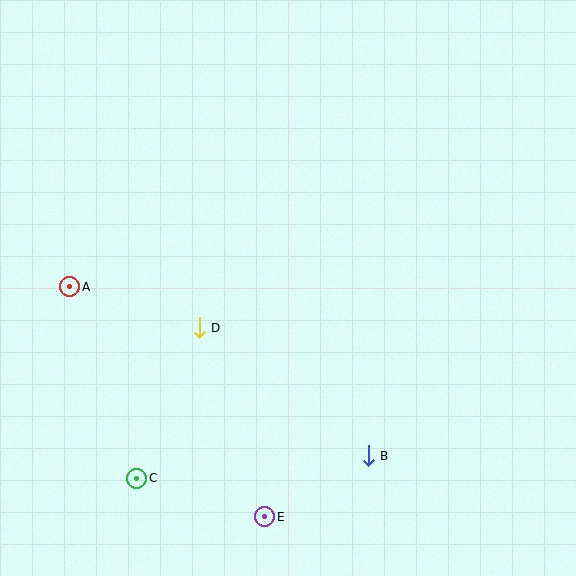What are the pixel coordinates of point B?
Point B is at (368, 455).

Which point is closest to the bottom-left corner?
Point C is closest to the bottom-left corner.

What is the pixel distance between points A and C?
The distance between A and C is 203 pixels.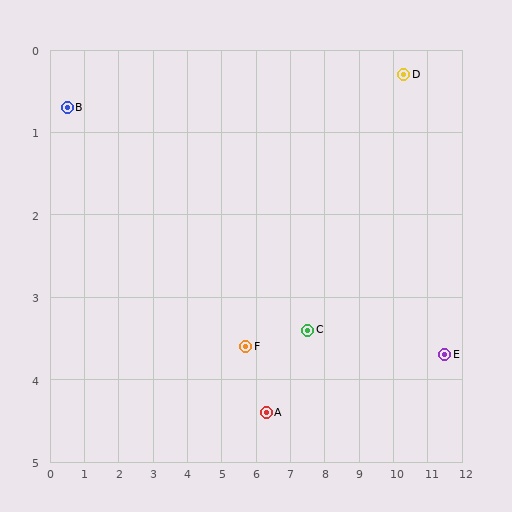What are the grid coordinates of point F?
Point F is at approximately (5.7, 3.6).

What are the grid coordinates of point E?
Point E is at approximately (11.5, 3.7).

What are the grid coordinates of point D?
Point D is at approximately (10.3, 0.3).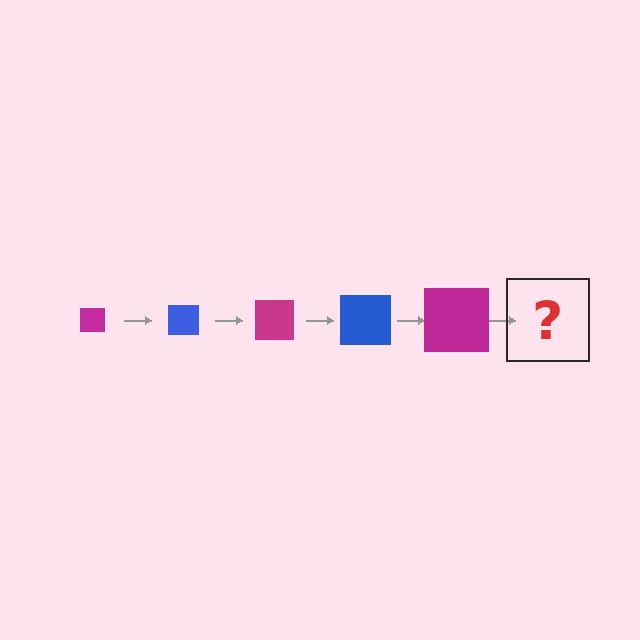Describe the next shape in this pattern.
It should be a blue square, larger than the previous one.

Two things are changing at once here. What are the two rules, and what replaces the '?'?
The two rules are that the square grows larger each step and the color cycles through magenta and blue. The '?' should be a blue square, larger than the previous one.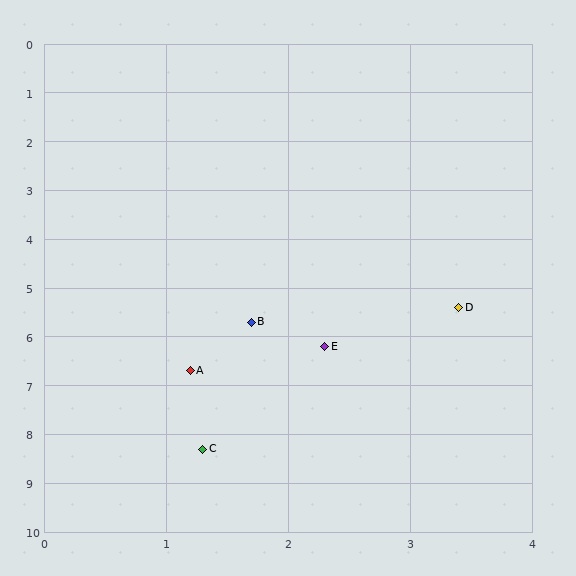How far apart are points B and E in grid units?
Points B and E are about 0.8 grid units apart.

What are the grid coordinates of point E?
Point E is at approximately (2.3, 6.2).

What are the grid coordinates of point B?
Point B is at approximately (1.7, 5.7).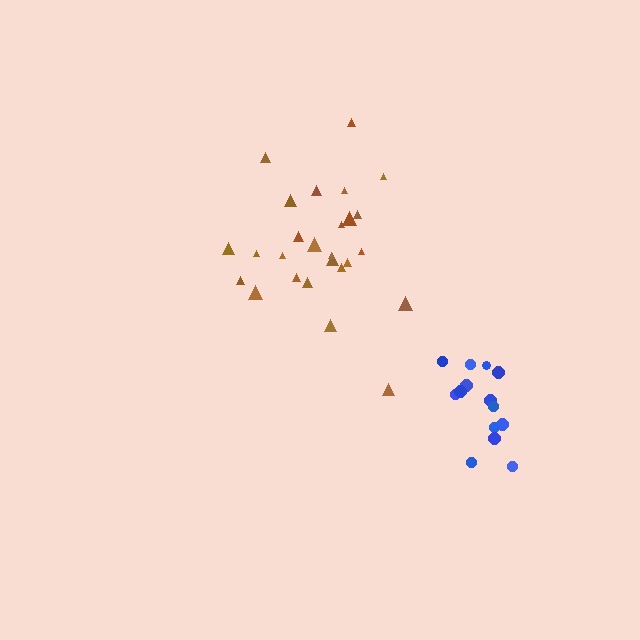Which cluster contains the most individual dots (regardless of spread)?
Brown (26).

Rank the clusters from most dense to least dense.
blue, brown.